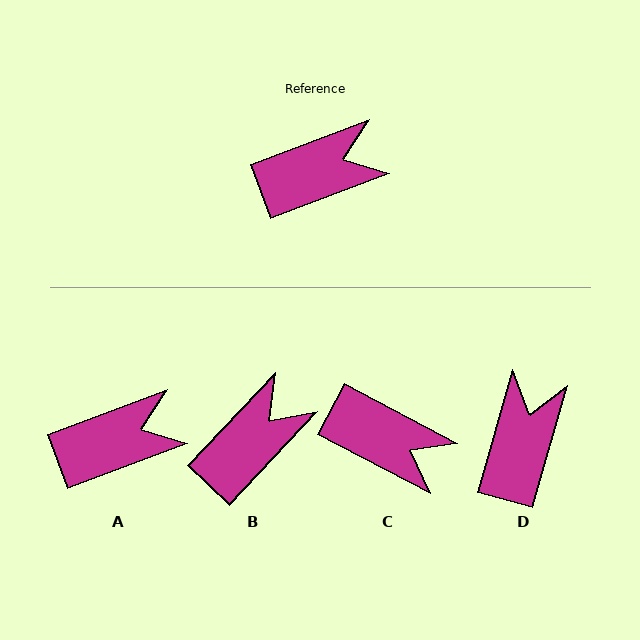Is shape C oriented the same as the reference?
No, it is off by about 48 degrees.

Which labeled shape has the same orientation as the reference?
A.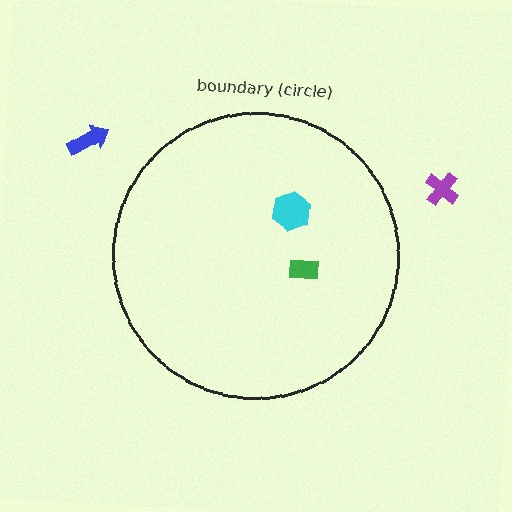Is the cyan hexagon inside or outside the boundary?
Inside.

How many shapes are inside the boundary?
2 inside, 2 outside.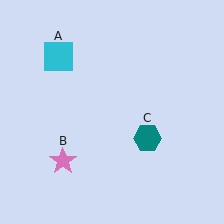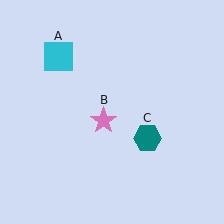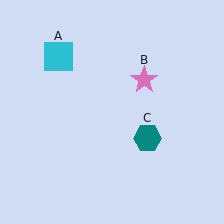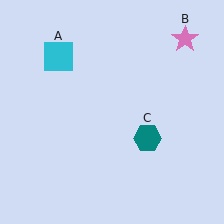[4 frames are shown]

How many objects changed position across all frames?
1 object changed position: pink star (object B).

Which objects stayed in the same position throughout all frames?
Cyan square (object A) and teal hexagon (object C) remained stationary.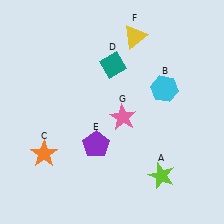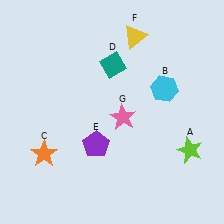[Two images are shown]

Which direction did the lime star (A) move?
The lime star (A) moved right.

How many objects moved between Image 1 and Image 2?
1 object moved between the two images.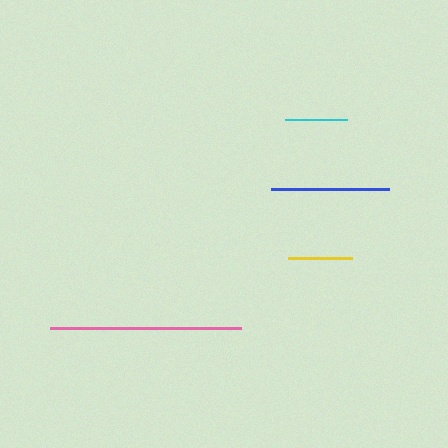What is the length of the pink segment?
The pink segment is approximately 192 pixels long.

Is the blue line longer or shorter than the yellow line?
The blue line is longer than the yellow line.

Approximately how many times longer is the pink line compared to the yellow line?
The pink line is approximately 3.0 times the length of the yellow line.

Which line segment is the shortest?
The cyan line is the shortest at approximately 62 pixels.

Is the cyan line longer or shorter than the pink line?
The pink line is longer than the cyan line.